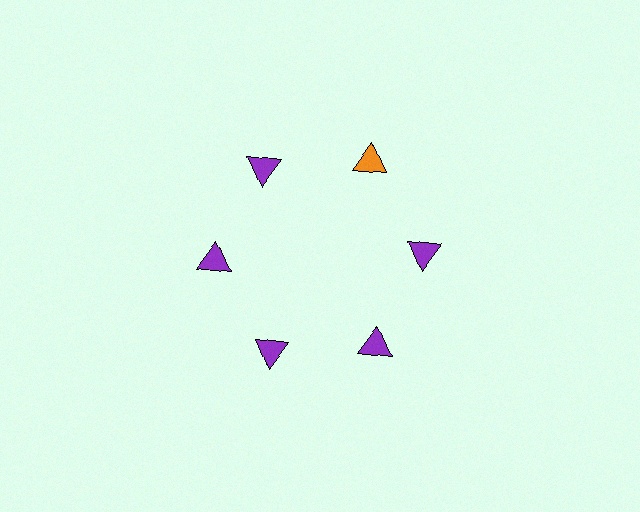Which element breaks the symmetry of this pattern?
The orange triangle at roughly the 1 o'clock position breaks the symmetry. All other shapes are purple triangles.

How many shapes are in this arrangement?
There are 6 shapes arranged in a ring pattern.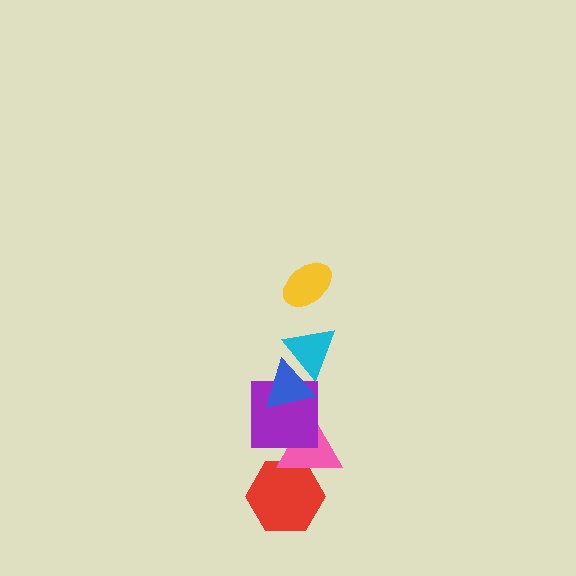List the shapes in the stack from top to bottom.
From top to bottom: the yellow ellipse, the cyan triangle, the blue triangle, the purple square, the pink triangle, the red hexagon.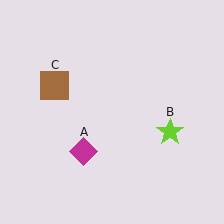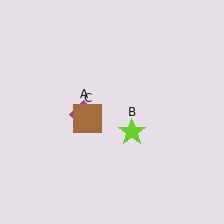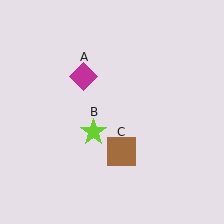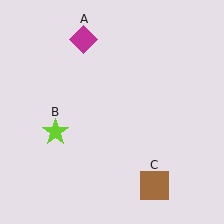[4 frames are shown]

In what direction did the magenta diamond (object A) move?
The magenta diamond (object A) moved up.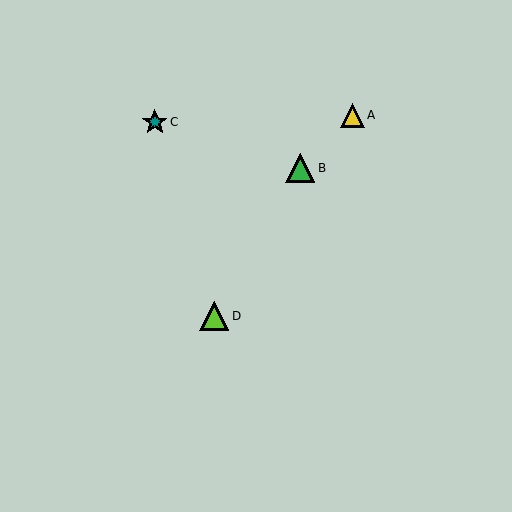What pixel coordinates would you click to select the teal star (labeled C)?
Click at (155, 122) to select the teal star C.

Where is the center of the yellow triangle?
The center of the yellow triangle is at (352, 115).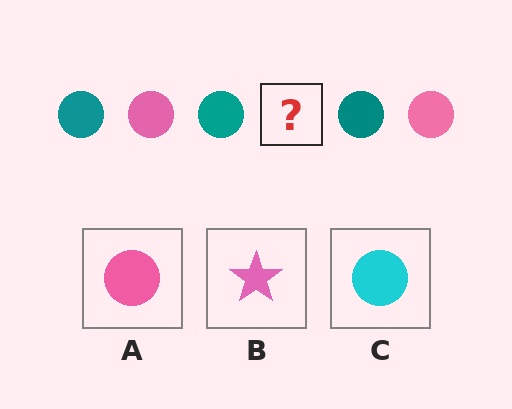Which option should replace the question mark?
Option A.